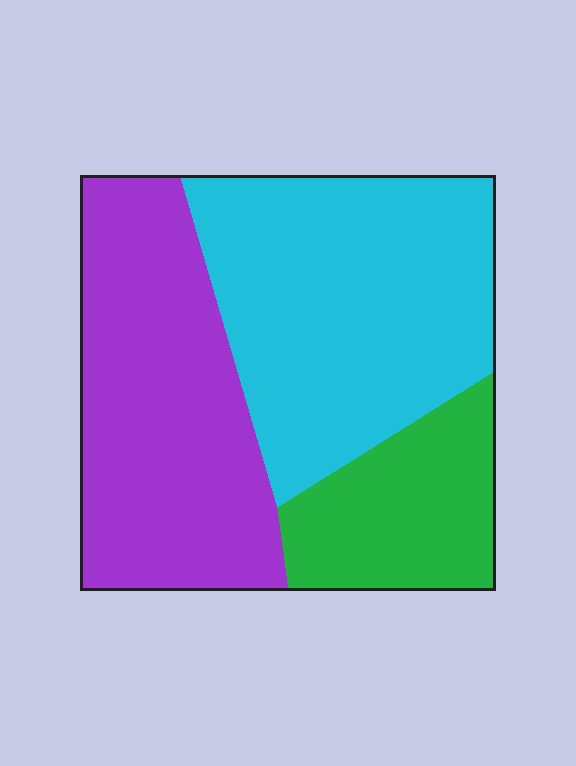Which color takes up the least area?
Green, at roughly 20%.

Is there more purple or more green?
Purple.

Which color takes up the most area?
Cyan, at roughly 45%.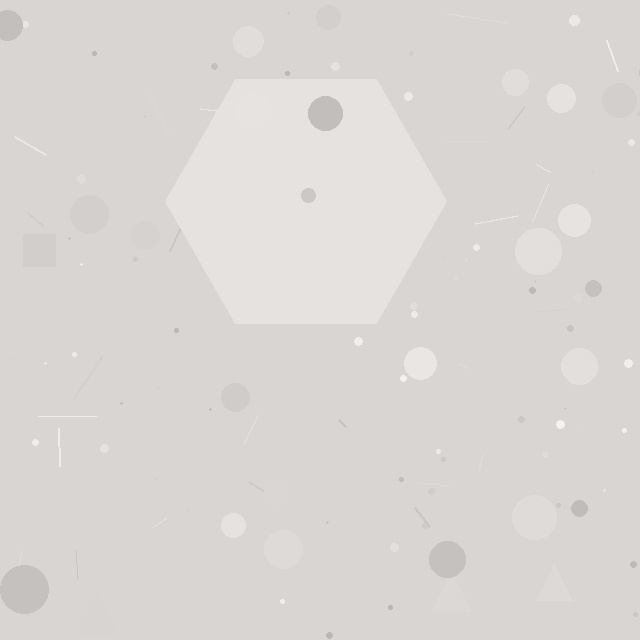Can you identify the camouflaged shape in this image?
The camouflaged shape is a hexagon.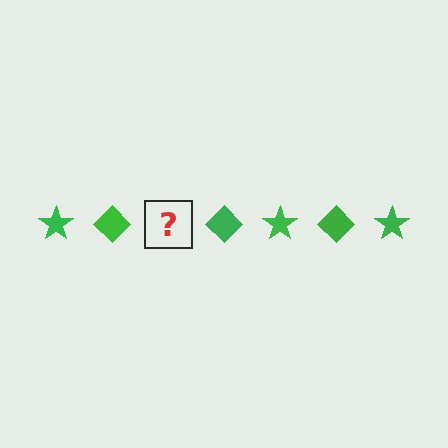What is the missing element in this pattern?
The missing element is a green star.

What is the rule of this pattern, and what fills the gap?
The rule is that the pattern cycles through star, diamond shapes in green. The gap should be filled with a green star.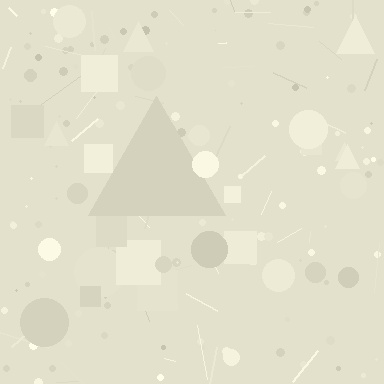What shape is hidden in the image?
A triangle is hidden in the image.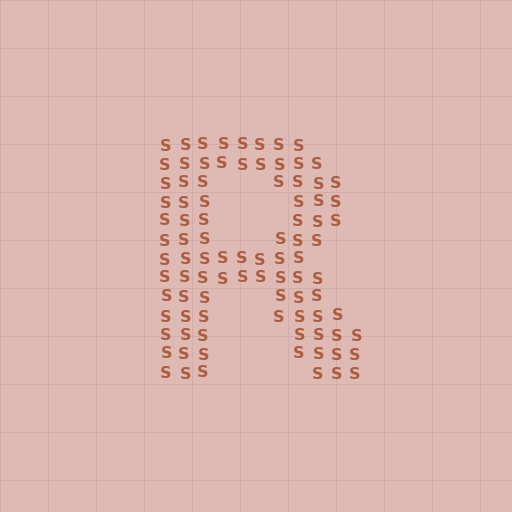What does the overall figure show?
The overall figure shows the letter R.